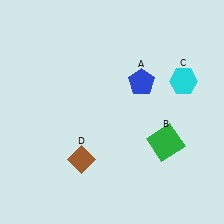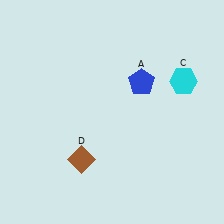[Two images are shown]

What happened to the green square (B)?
The green square (B) was removed in Image 2. It was in the bottom-right area of Image 1.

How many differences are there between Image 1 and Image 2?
There is 1 difference between the two images.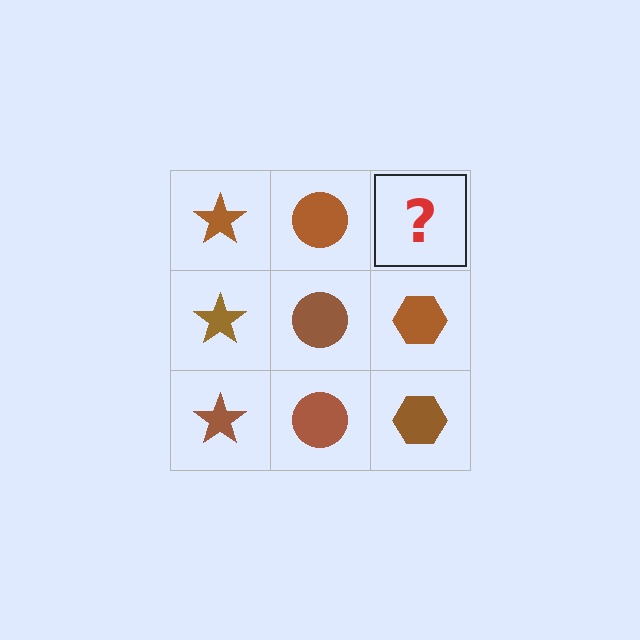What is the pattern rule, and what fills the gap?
The rule is that each column has a consistent shape. The gap should be filled with a brown hexagon.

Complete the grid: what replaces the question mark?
The question mark should be replaced with a brown hexagon.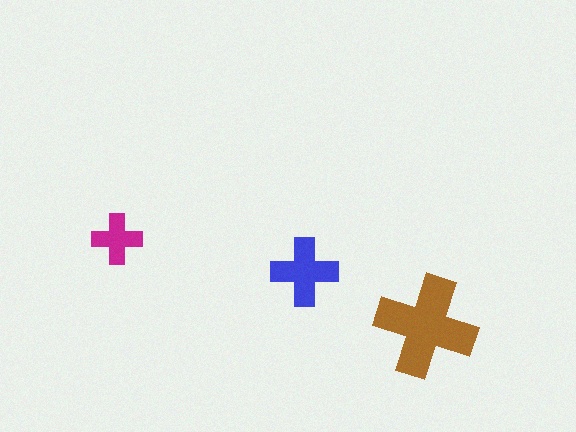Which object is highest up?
The magenta cross is topmost.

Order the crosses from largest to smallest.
the brown one, the blue one, the magenta one.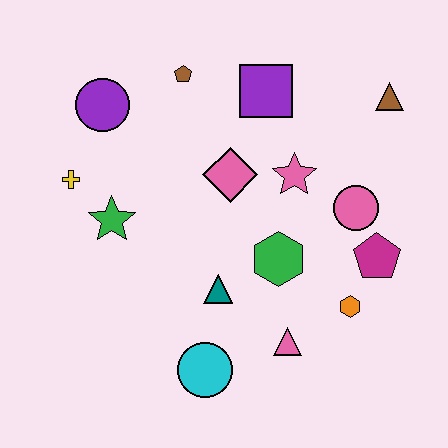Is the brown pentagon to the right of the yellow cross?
Yes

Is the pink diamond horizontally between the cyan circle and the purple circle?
No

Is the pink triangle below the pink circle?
Yes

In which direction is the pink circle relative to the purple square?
The pink circle is below the purple square.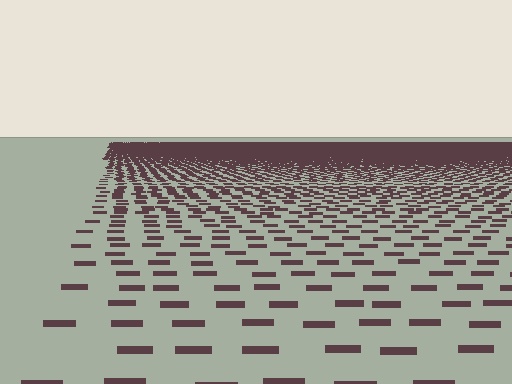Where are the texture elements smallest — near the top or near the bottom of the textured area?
Near the top.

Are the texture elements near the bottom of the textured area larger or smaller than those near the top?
Larger. Near the bottom, elements are closer to the viewer and appear at a bigger on-screen size.